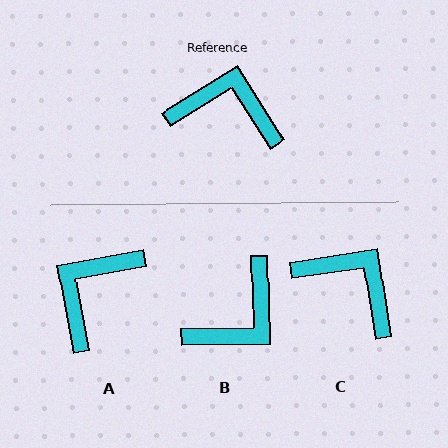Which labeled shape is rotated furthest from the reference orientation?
B, about 121 degrees away.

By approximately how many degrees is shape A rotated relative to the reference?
Approximately 68 degrees counter-clockwise.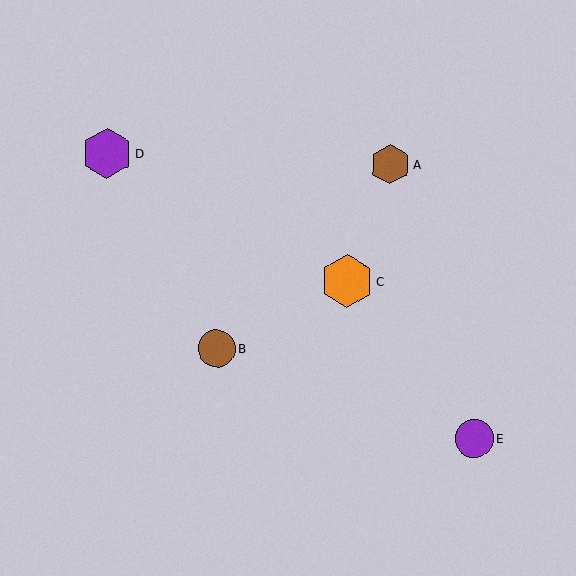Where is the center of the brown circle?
The center of the brown circle is at (216, 349).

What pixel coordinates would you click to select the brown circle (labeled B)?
Click at (216, 349) to select the brown circle B.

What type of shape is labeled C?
Shape C is an orange hexagon.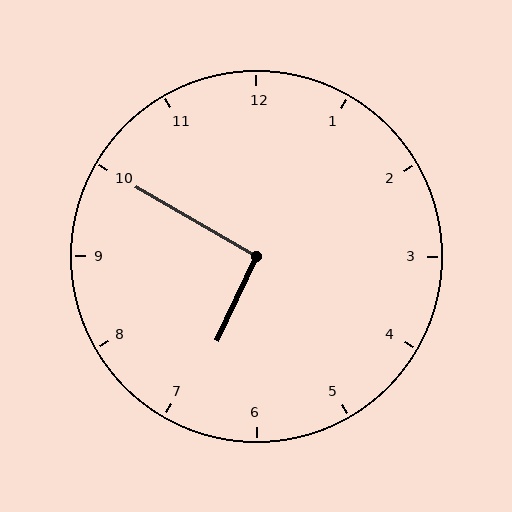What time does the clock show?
6:50.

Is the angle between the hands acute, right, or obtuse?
It is right.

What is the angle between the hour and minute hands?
Approximately 95 degrees.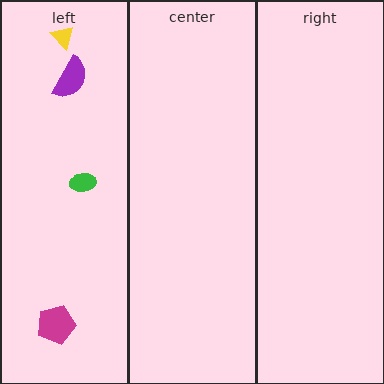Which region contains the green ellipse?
The left region.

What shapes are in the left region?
The green ellipse, the yellow triangle, the purple semicircle, the magenta pentagon.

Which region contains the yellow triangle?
The left region.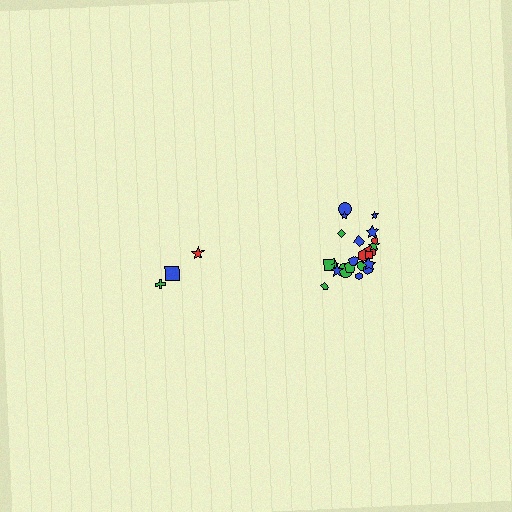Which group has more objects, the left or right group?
The right group.